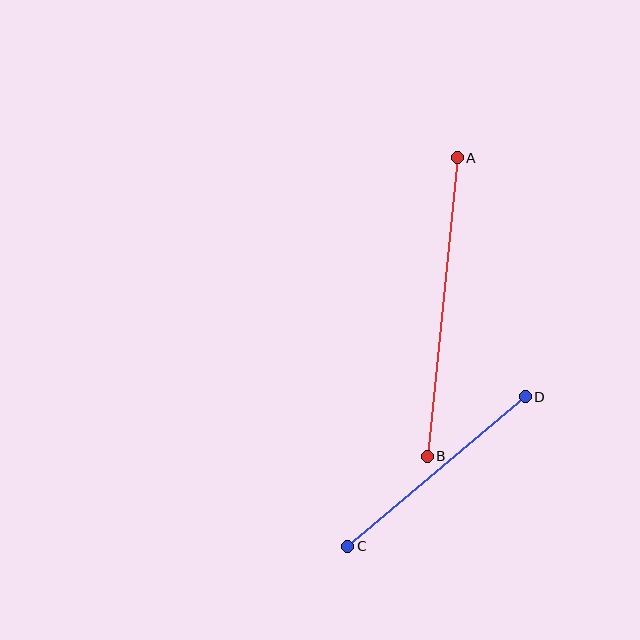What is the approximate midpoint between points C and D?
The midpoint is at approximately (437, 471) pixels.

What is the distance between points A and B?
The distance is approximately 300 pixels.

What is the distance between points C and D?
The distance is approximately 232 pixels.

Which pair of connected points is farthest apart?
Points A and B are farthest apart.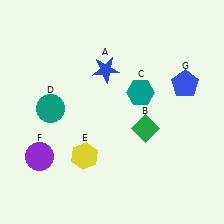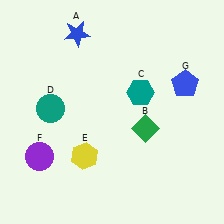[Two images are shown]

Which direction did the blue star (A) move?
The blue star (A) moved up.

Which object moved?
The blue star (A) moved up.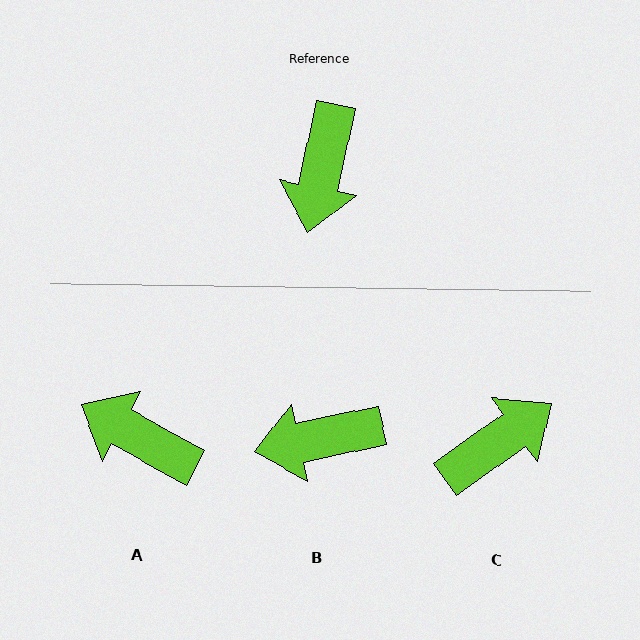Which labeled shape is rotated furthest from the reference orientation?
C, about 138 degrees away.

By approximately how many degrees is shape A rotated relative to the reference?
Approximately 107 degrees clockwise.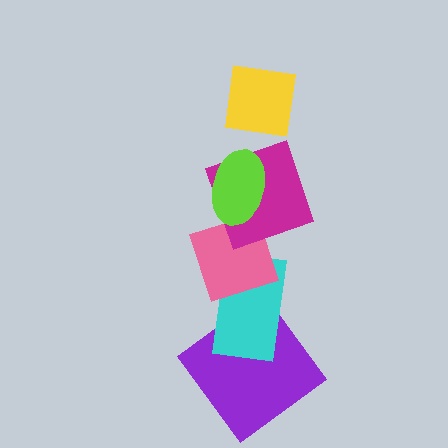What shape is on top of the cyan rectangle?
The pink diamond is on top of the cyan rectangle.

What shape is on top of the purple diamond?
The cyan rectangle is on top of the purple diamond.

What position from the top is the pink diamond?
The pink diamond is 4th from the top.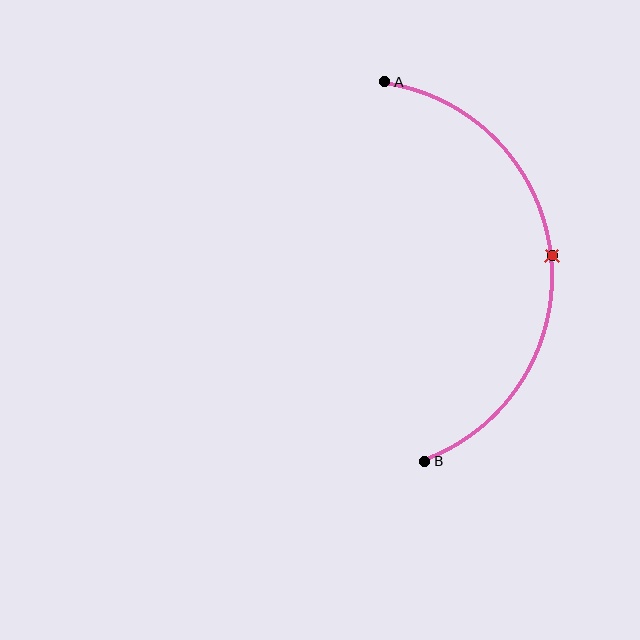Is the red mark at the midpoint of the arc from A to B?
Yes. The red mark lies on the arc at equal arc-length from both A and B — it is the arc midpoint.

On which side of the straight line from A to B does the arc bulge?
The arc bulges to the right of the straight line connecting A and B.